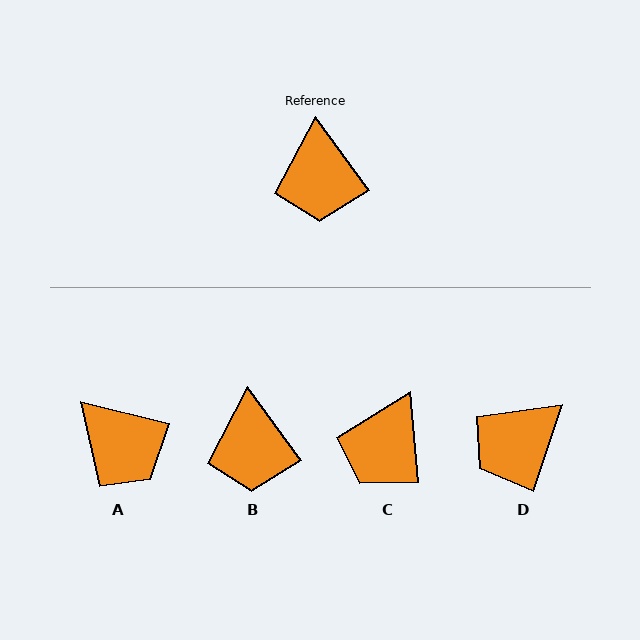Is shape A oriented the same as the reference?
No, it is off by about 40 degrees.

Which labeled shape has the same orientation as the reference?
B.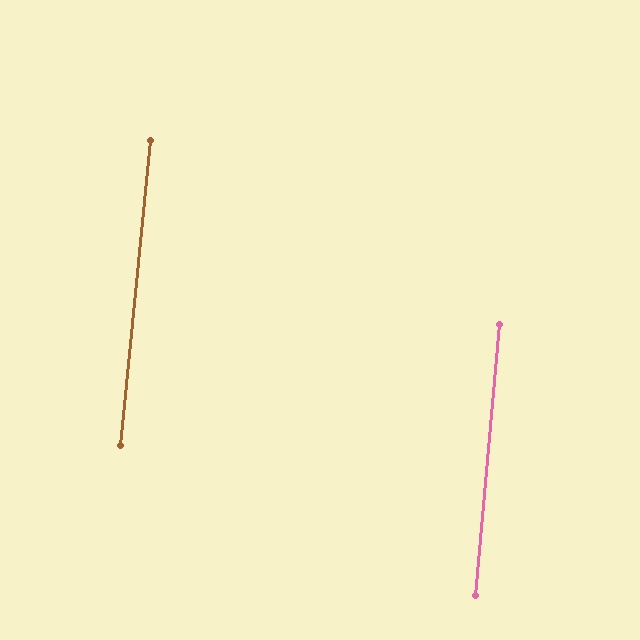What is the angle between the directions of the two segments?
Approximately 1 degree.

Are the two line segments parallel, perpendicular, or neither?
Parallel — their directions differ by only 0.6°.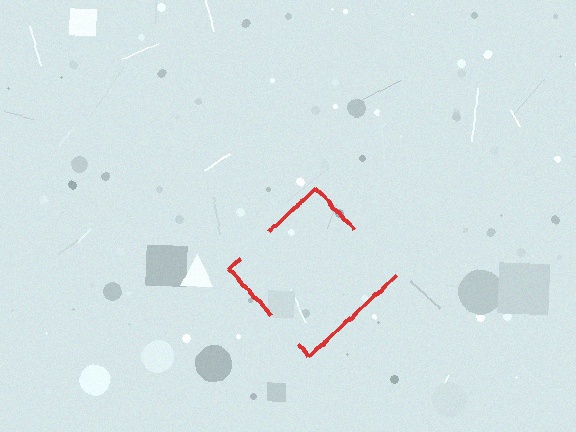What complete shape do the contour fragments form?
The contour fragments form a diamond.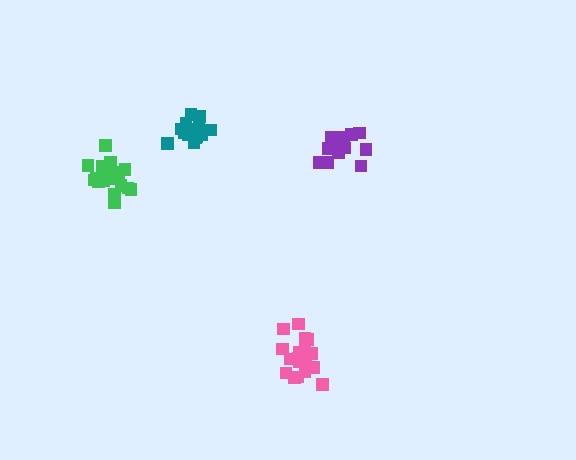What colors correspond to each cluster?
The clusters are colored: purple, teal, pink, green.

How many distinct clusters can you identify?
There are 4 distinct clusters.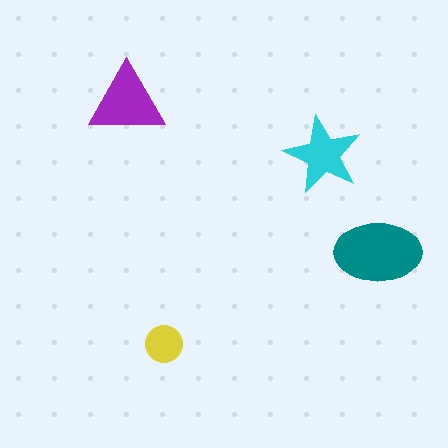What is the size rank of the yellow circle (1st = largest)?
4th.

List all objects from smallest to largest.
The yellow circle, the cyan star, the purple triangle, the teal ellipse.